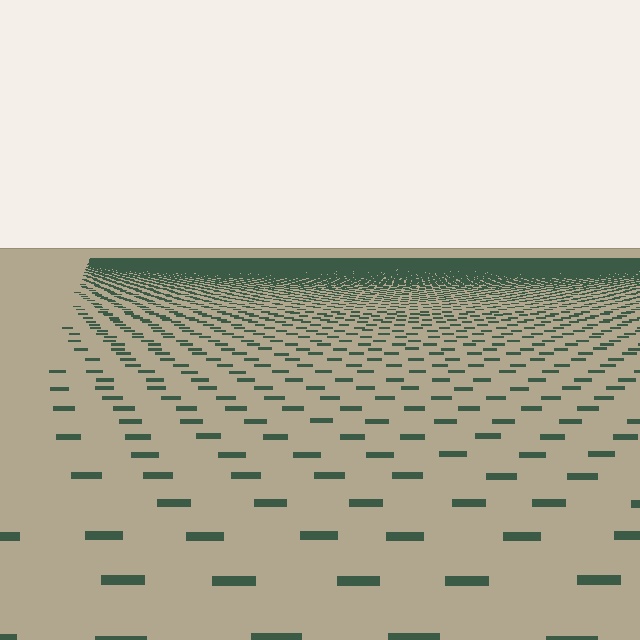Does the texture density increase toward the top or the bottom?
Density increases toward the top.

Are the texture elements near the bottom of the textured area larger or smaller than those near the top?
Larger. Near the bottom, elements are closer to the viewer and appear at a bigger on-screen size.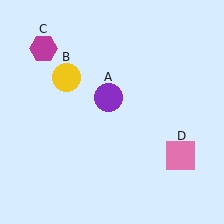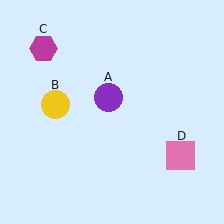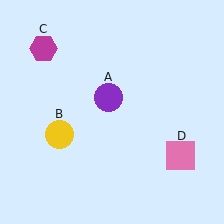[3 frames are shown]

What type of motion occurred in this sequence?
The yellow circle (object B) rotated counterclockwise around the center of the scene.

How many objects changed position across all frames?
1 object changed position: yellow circle (object B).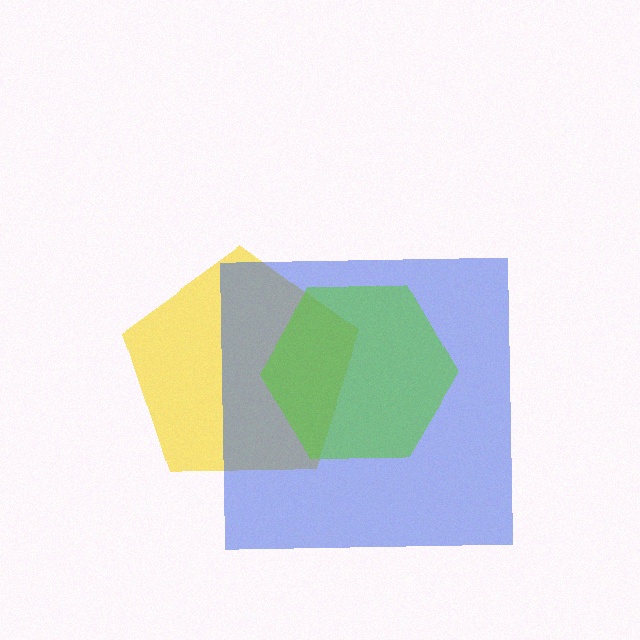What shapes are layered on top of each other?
The layered shapes are: a yellow pentagon, a blue square, a lime hexagon.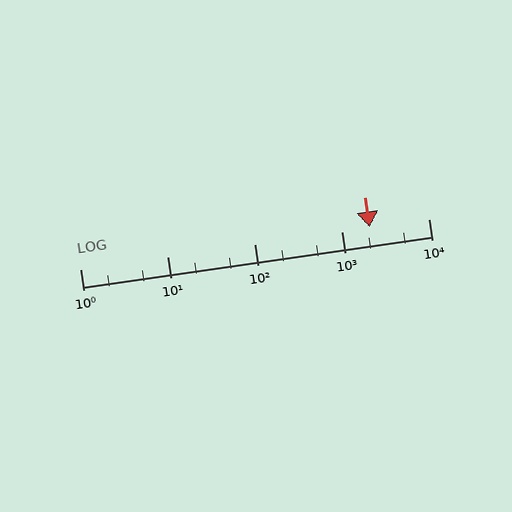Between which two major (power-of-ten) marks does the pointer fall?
The pointer is between 1000 and 10000.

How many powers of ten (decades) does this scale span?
The scale spans 4 decades, from 1 to 10000.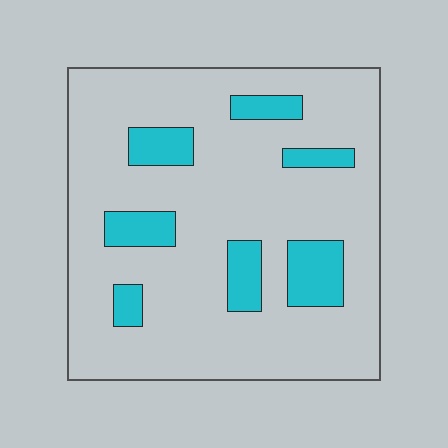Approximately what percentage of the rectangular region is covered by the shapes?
Approximately 15%.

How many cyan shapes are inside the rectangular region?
7.